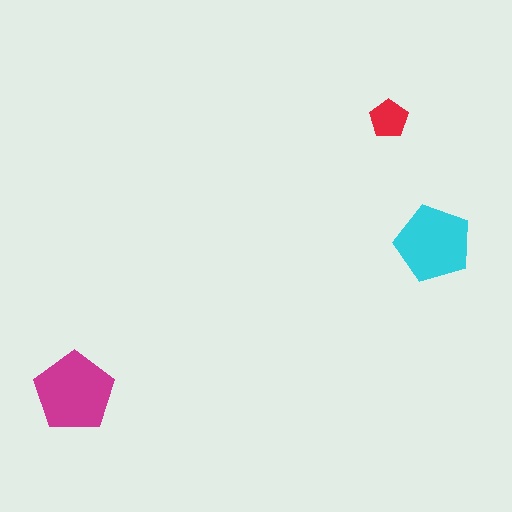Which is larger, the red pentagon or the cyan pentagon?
The cyan one.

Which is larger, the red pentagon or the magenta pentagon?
The magenta one.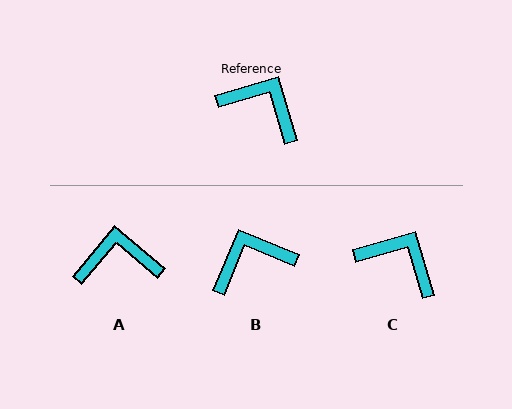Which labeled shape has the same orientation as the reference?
C.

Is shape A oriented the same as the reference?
No, it is off by about 34 degrees.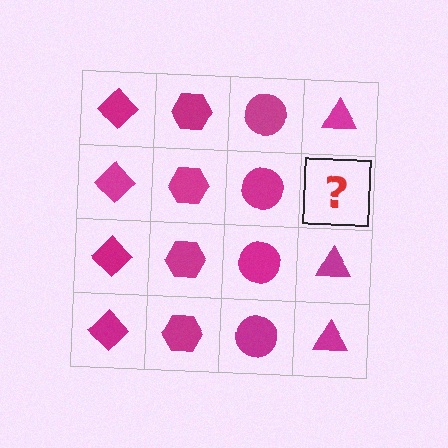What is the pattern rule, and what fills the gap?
The rule is that each column has a consistent shape. The gap should be filled with a magenta triangle.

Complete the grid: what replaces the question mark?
The question mark should be replaced with a magenta triangle.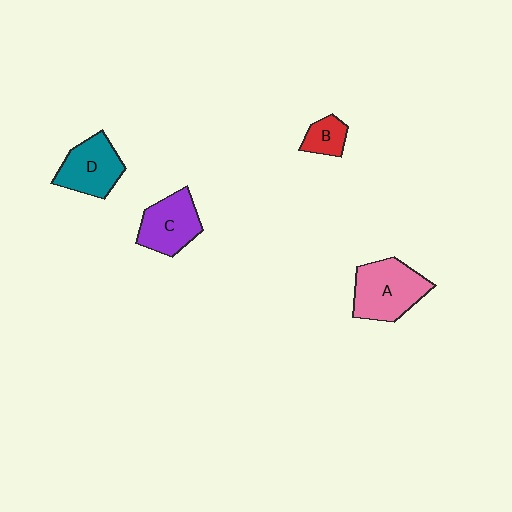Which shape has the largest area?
Shape A (pink).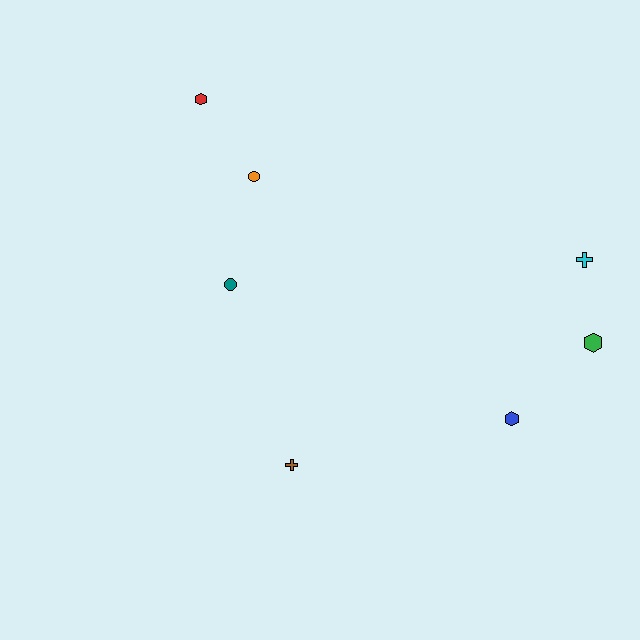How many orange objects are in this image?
There is 1 orange object.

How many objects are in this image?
There are 7 objects.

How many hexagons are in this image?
There are 3 hexagons.